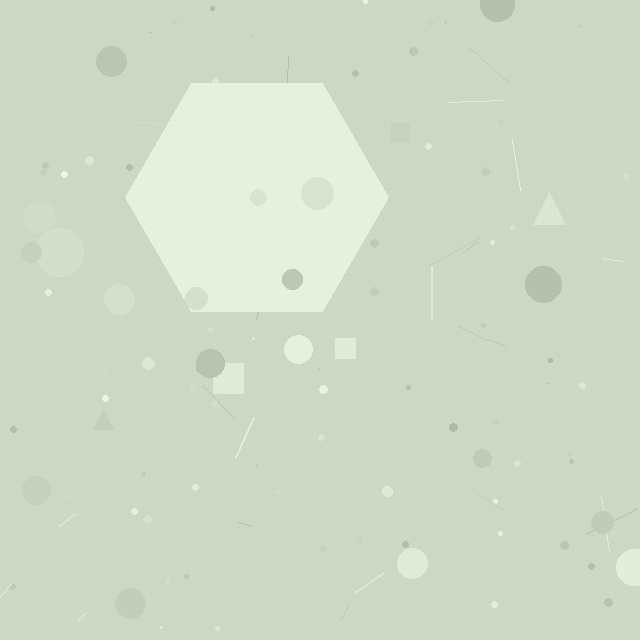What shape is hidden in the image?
A hexagon is hidden in the image.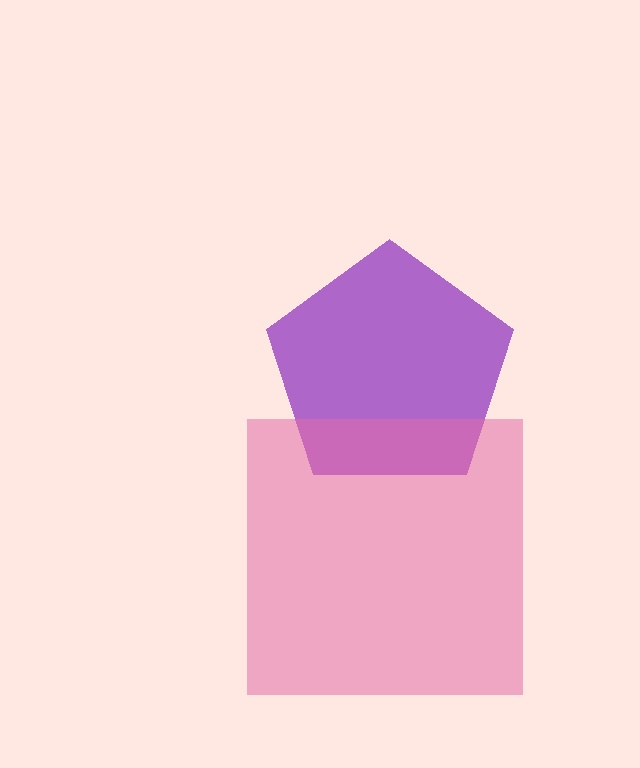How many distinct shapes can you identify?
There are 2 distinct shapes: a purple pentagon, a pink square.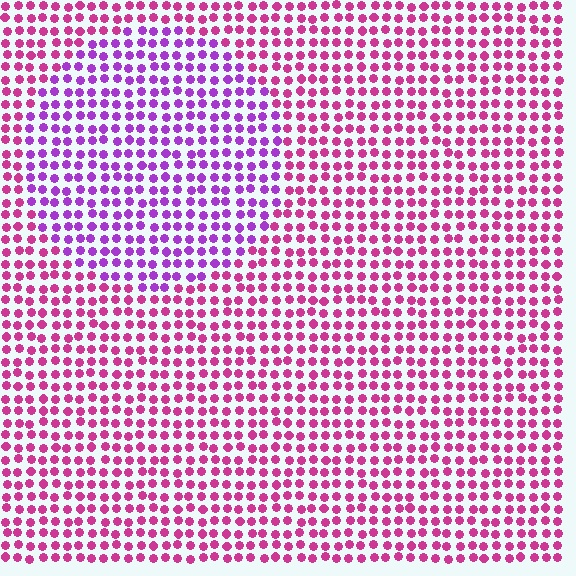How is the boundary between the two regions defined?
The boundary is defined purely by a slight shift in hue (about 39 degrees). Spacing, size, and orientation are identical on both sides.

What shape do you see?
I see a circle.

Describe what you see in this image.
The image is filled with small magenta elements in a uniform arrangement. A circle-shaped region is visible where the elements are tinted to a slightly different hue, forming a subtle color boundary.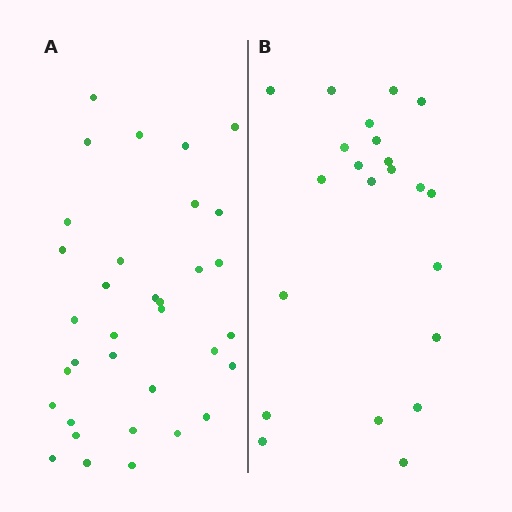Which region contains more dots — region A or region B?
Region A (the left region) has more dots.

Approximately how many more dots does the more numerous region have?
Region A has roughly 12 or so more dots than region B.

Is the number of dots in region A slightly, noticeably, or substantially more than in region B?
Region A has substantially more. The ratio is roughly 1.5 to 1.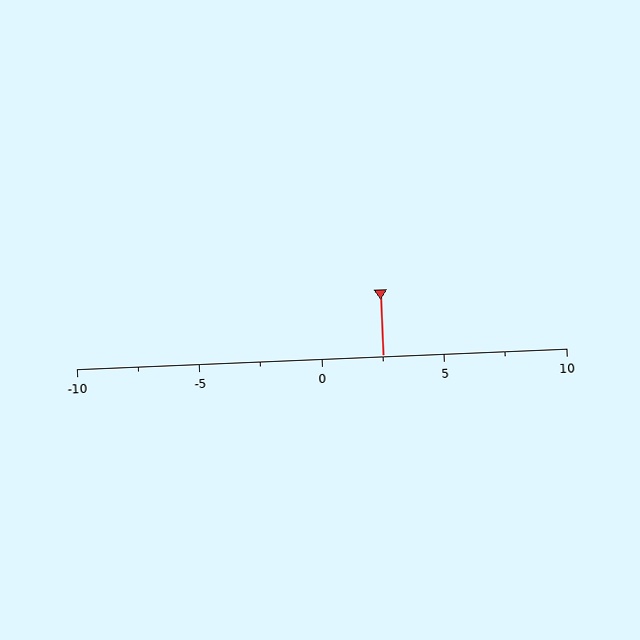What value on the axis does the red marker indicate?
The marker indicates approximately 2.5.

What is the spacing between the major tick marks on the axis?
The major ticks are spaced 5 apart.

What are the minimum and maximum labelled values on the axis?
The axis runs from -10 to 10.